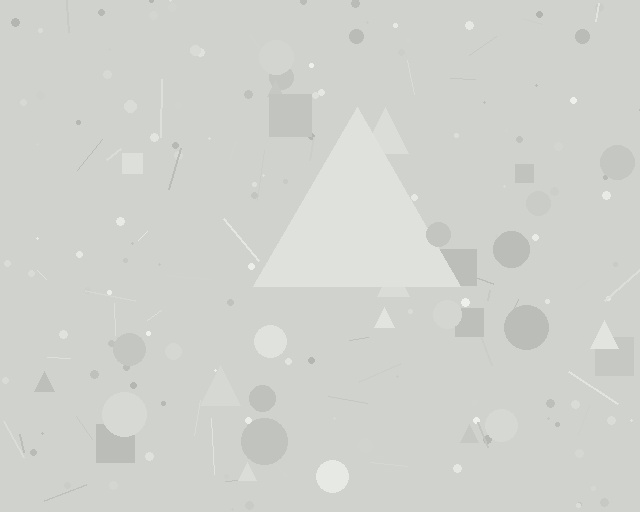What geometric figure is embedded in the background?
A triangle is embedded in the background.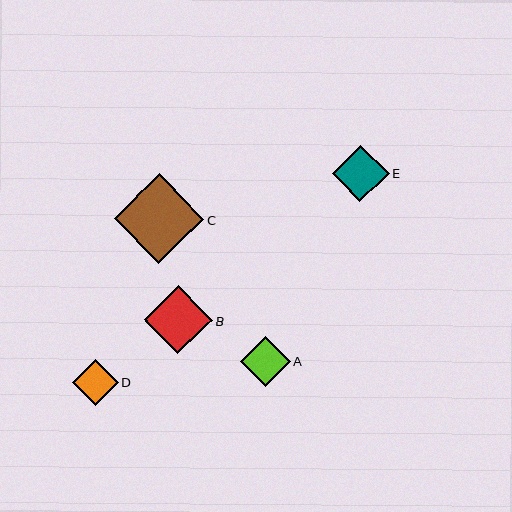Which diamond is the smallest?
Diamond D is the smallest with a size of approximately 46 pixels.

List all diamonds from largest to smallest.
From largest to smallest: C, B, E, A, D.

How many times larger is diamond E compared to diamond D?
Diamond E is approximately 1.2 times the size of diamond D.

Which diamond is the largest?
Diamond C is the largest with a size of approximately 90 pixels.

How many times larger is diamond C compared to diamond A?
Diamond C is approximately 1.8 times the size of diamond A.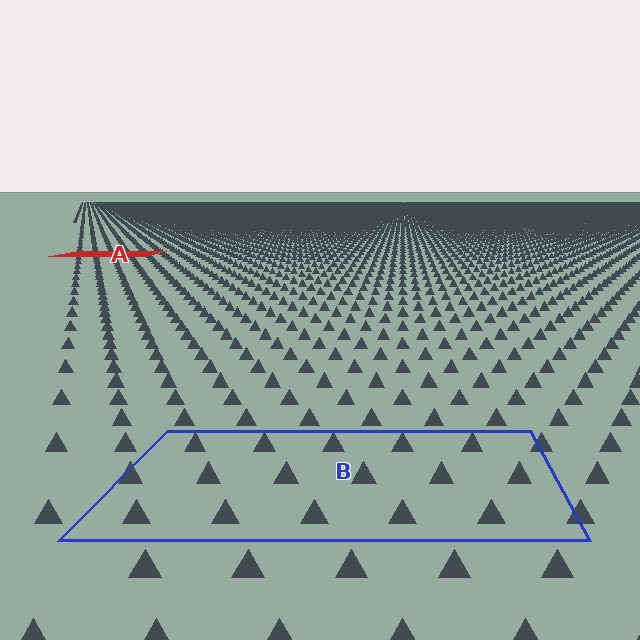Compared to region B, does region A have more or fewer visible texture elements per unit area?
Region A has more texture elements per unit area — they are packed more densely because it is farther away.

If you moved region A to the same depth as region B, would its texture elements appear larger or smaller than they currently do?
They would appear larger. At a closer depth, the same texture elements are projected at a bigger on-screen size.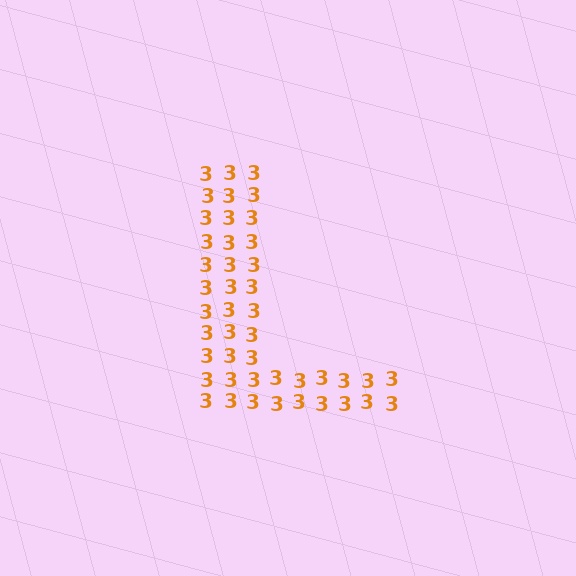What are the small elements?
The small elements are digit 3's.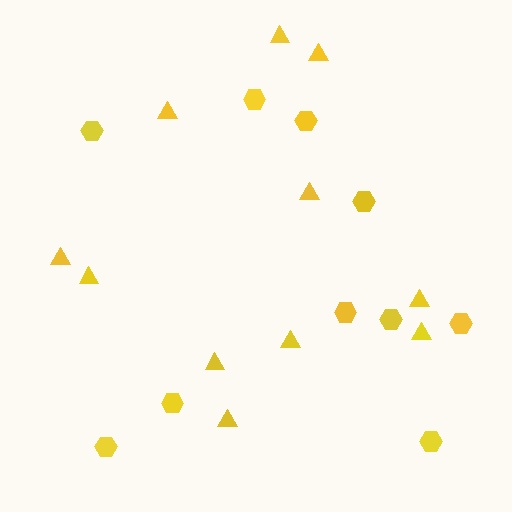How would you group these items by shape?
There are 2 groups: one group of hexagons (10) and one group of triangles (11).